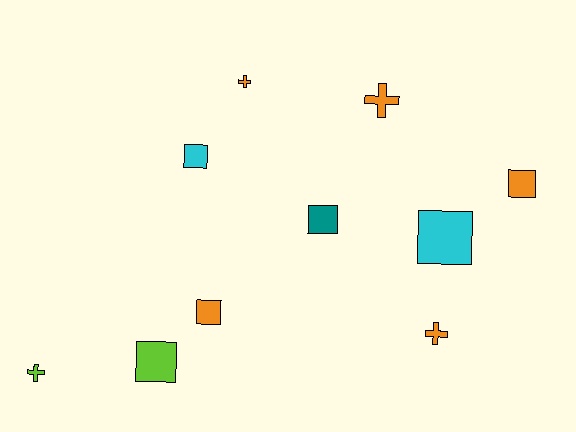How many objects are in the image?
There are 10 objects.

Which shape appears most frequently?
Square, with 6 objects.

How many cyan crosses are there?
There are no cyan crosses.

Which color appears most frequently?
Orange, with 5 objects.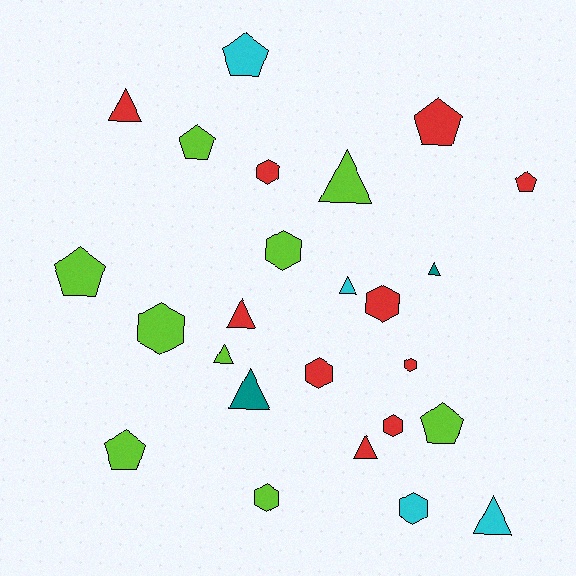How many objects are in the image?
There are 25 objects.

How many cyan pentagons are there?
There is 1 cyan pentagon.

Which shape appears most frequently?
Hexagon, with 9 objects.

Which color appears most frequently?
Red, with 10 objects.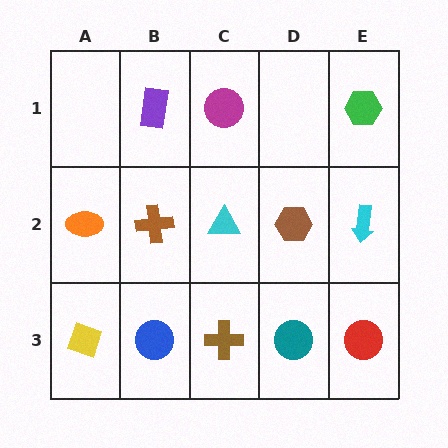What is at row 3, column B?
A blue circle.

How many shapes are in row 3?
5 shapes.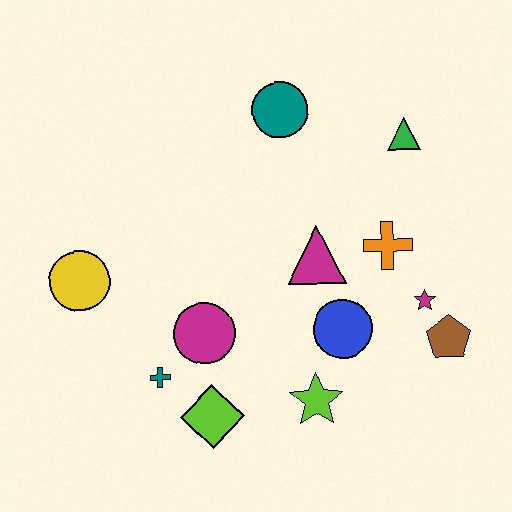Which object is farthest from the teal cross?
The green triangle is farthest from the teal cross.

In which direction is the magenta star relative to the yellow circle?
The magenta star is to the right of the yellow circle.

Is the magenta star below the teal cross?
No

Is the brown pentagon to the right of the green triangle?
Yes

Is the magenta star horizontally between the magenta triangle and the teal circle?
No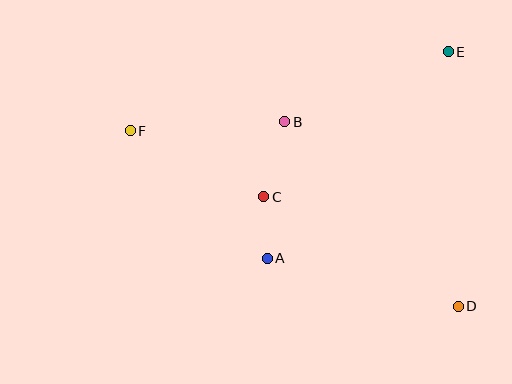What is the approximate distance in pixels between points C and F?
The distance between C and F is approximately 149 pixels.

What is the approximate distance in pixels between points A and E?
The distance between A and E is approximately 275 pixels.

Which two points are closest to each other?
Points A and C are closest to each other.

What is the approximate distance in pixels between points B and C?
The distance between B and C is approximately 78 pixels.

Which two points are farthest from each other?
Points D and F are farthest from each other.